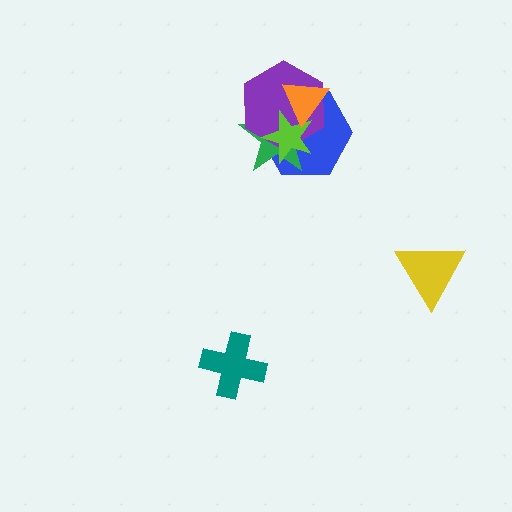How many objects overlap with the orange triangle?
4 objects overlap with the orange triangle.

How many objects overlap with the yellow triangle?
0 objects overlap with the yellow triangle.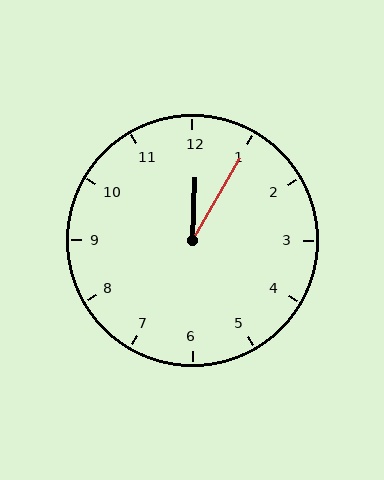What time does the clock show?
12:05.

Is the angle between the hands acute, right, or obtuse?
It is acute.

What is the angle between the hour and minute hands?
Approximately 28 degrees.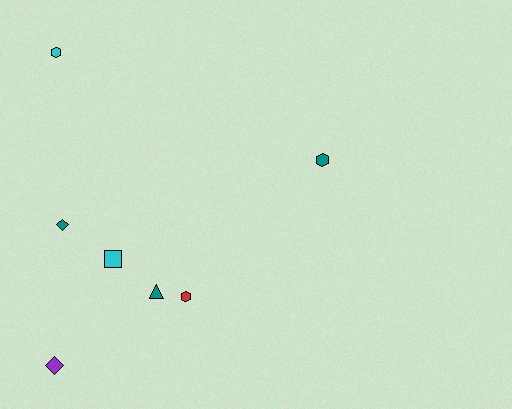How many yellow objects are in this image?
There are no yellow objects.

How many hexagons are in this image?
There are 3 hexagons.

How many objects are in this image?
There are 7 objects.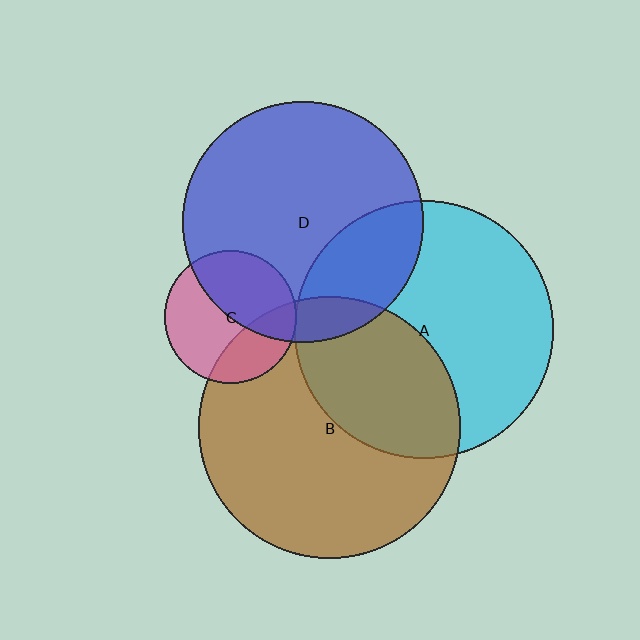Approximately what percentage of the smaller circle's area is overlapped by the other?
Approximately 30%.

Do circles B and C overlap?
Yes.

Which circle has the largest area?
Circle B (brown).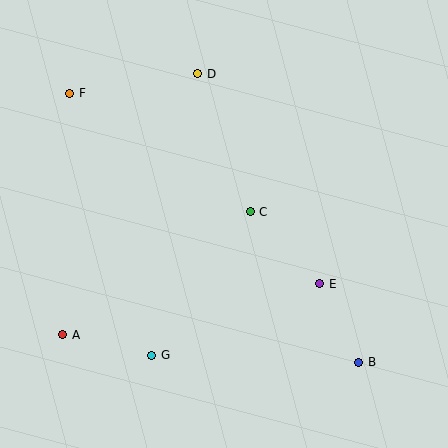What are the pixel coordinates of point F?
Point F is at (70, 93).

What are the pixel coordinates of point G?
Point G is at (152, 355).